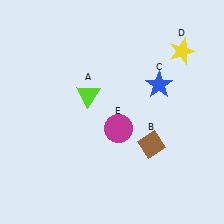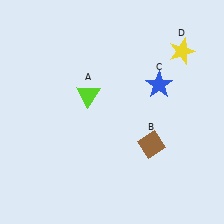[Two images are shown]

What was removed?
The magenta circle (E) was removed in Image 2.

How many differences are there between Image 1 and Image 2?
There is 1 difference between the two images.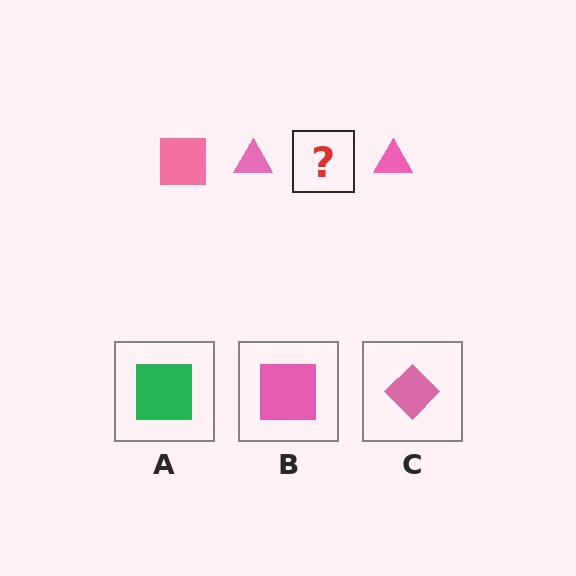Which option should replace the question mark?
Option B.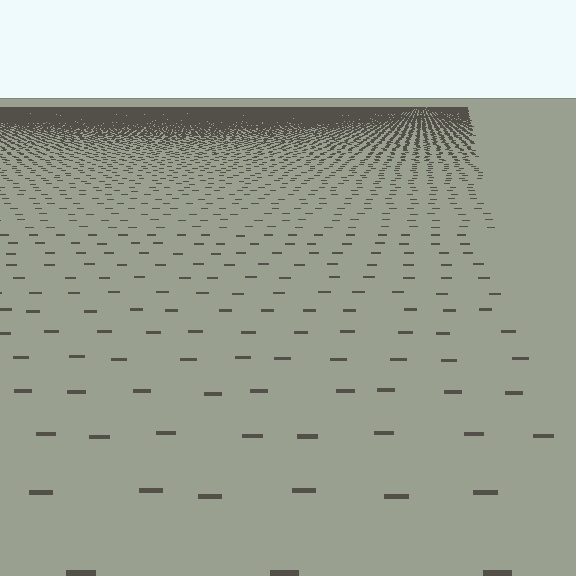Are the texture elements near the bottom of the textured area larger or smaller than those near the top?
Larger. Near the bottom, elements are closer to the viewer and appear at a bigger on-screen size.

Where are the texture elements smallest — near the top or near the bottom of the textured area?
Near the top.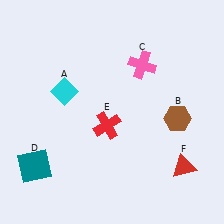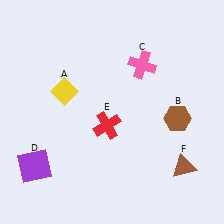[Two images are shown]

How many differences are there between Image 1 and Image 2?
There are 3 differences between the two images.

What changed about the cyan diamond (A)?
In Image 1, A is cyan. In Image 2, it changed to yellow.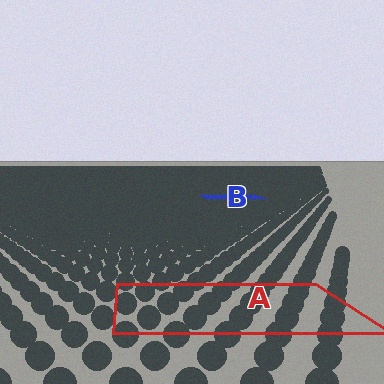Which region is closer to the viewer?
Region A is closer. The texture elements there are larger and more spread out.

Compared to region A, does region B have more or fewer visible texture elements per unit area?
Region B has more texture elements per unit area — they are packed more densely because it is farther away.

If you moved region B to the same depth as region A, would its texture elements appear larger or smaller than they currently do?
They would appear larger. At a closer depth, the same texture elements are projected at a bigger on-screen size.